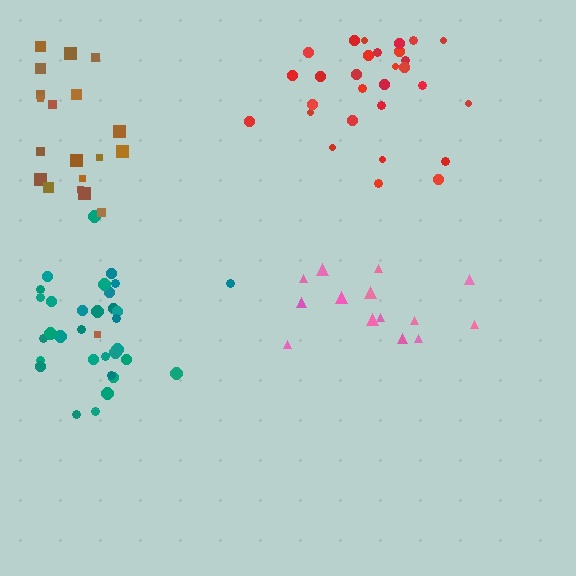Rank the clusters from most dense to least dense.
teal, red, pink, brown.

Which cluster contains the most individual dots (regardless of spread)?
Teal (32).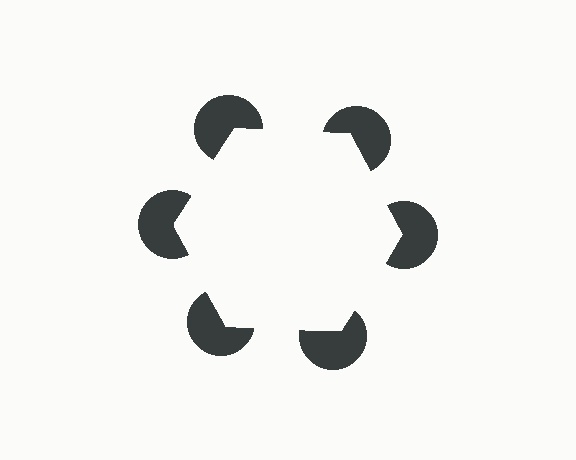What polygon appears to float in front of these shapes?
An illusory hexagon — its edges are inferred from the aligned wedge cuts in the pac-man discs, not physically drawn.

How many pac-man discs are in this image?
There are 6 — one at each vertex of the illusory hexagon.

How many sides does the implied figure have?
6 sides.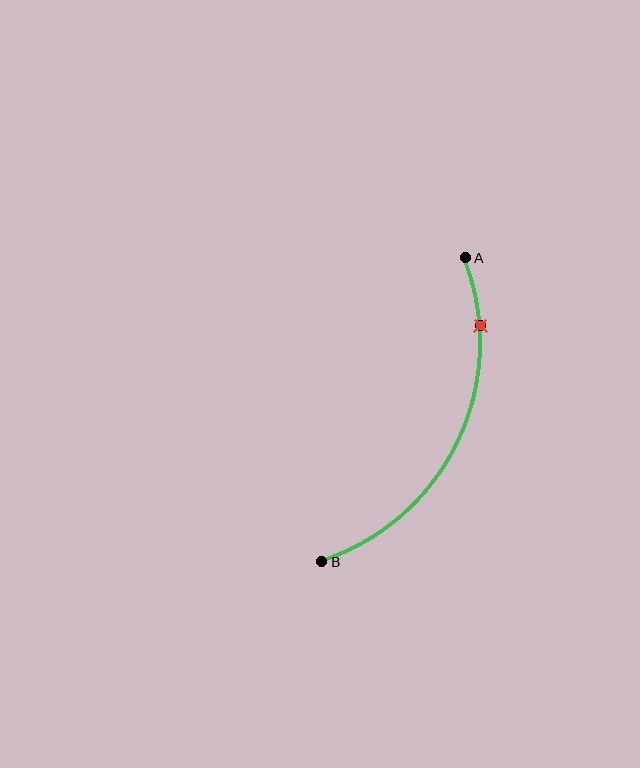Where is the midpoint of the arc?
The arc midpoint is the point on the curve farthest from the straight line joining A and B. It sits to the right of that line.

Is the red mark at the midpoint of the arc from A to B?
No. The red mark lies on the arc but is closer to endpoint A. The arc midpoint would be at the point on the curve equidistant along the arc from both A and B.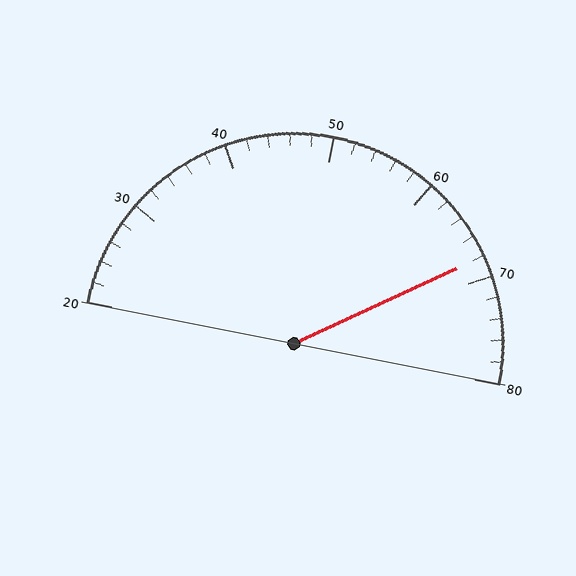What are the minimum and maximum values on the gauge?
The gauge ranges from 20 to 80.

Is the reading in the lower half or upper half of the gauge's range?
The reading is in the upper half of the range (20 to 80).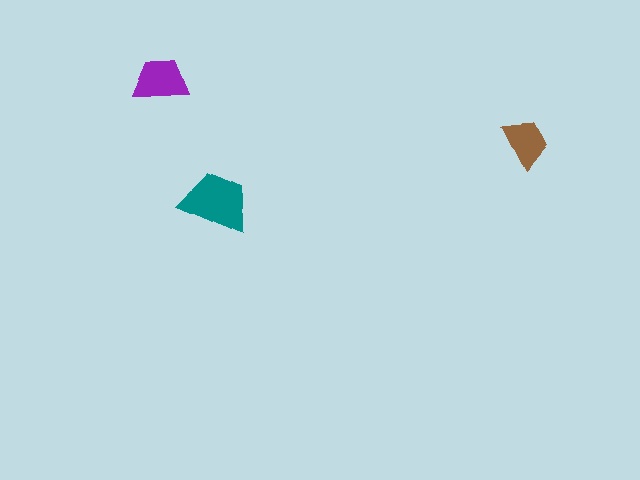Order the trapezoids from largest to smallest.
the teal one, the purple one, the brown one.